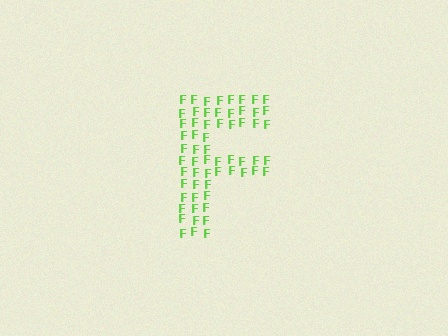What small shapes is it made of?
It is made of small letter F's.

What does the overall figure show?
The overall figure shows the letter F.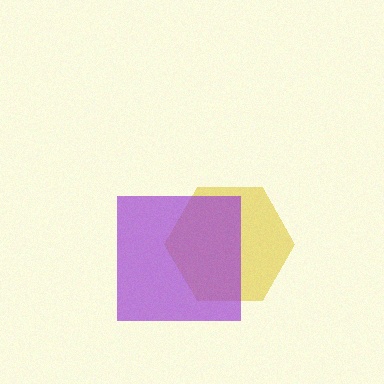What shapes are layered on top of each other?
The layered shapes are: a yellow hexagon, a purple square.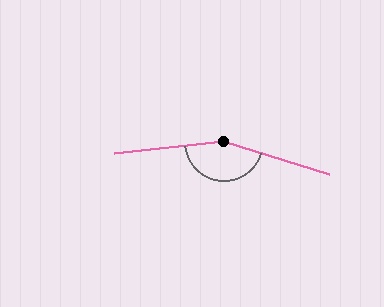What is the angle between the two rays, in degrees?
Approximately 157 degrees.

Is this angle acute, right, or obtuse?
It is obtuse.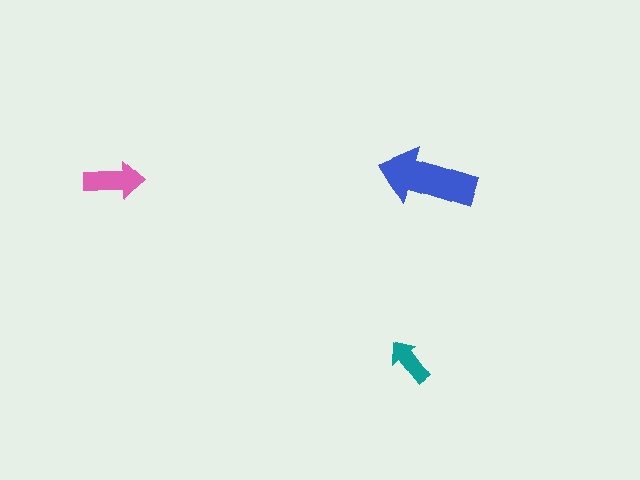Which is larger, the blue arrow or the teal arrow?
The blue one.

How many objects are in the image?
There are 3 objects in the image.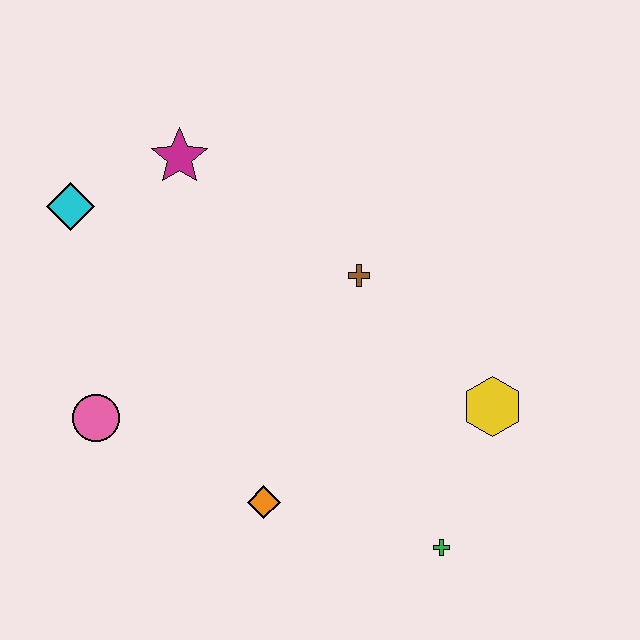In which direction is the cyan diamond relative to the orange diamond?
The cyan diamond is above the orange diamond.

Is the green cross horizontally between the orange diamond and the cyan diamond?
No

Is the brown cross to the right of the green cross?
No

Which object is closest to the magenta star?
The cyan diamond is closest to the magenta star.